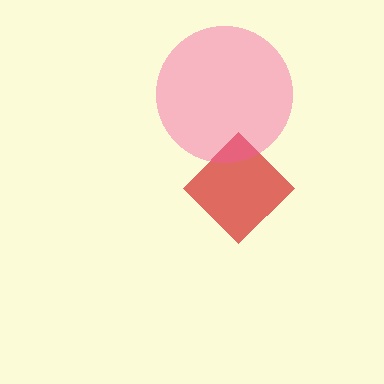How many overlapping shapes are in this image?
There are 2 overlapping shapes in the image.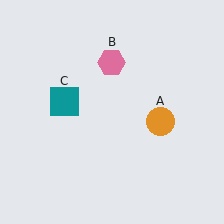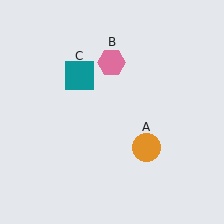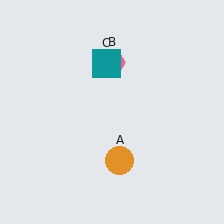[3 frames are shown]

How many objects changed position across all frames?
2 objects changed position: orange circle (object A), teal square (object C).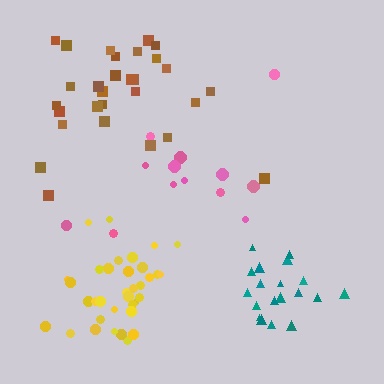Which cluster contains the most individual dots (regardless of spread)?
Yellow (35).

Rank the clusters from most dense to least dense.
yellow, teal, brown, pink.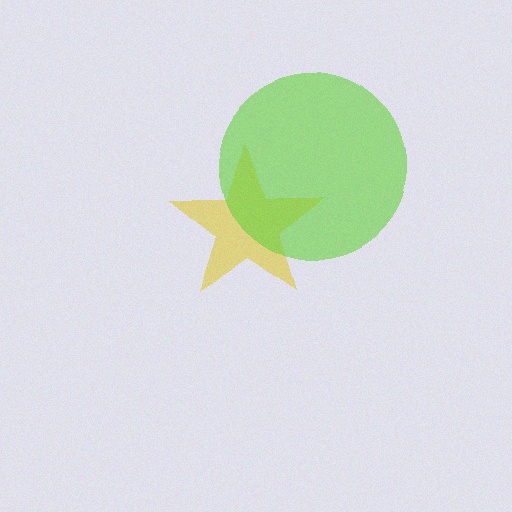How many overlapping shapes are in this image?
There are 2 overlapping shapes in the image.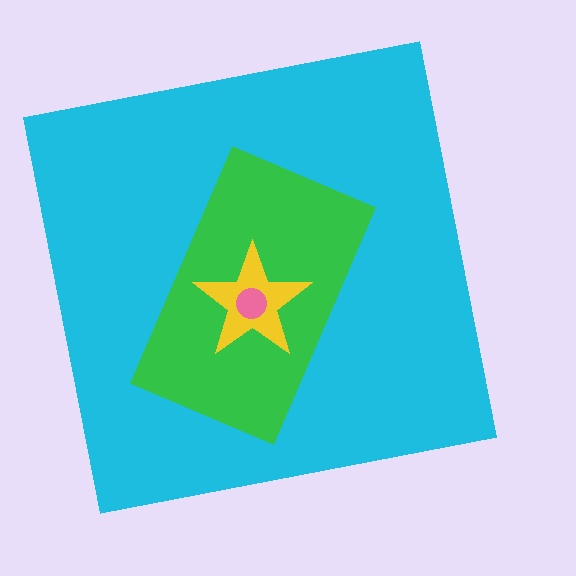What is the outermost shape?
The cyan square.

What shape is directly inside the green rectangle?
The yellow star.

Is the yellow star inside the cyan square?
Yes.